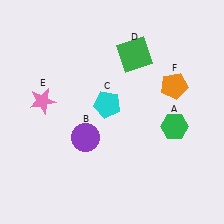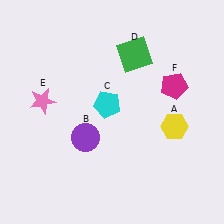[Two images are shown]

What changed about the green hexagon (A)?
In Image 1, A is green. In Image 2, it changed to yellow.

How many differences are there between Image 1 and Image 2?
There are 2 differences between the two images.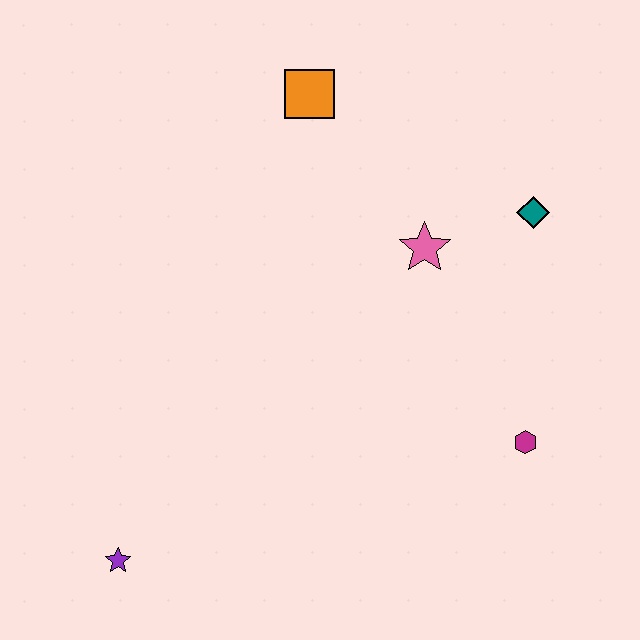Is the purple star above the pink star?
No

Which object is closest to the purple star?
The magenta hexagon is closest to the purple star.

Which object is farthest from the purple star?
The teal diamond is farthest from the purple star.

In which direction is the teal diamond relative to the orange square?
The teal diamond is to the right of the orange square.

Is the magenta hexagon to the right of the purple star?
Yes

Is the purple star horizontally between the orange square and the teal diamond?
No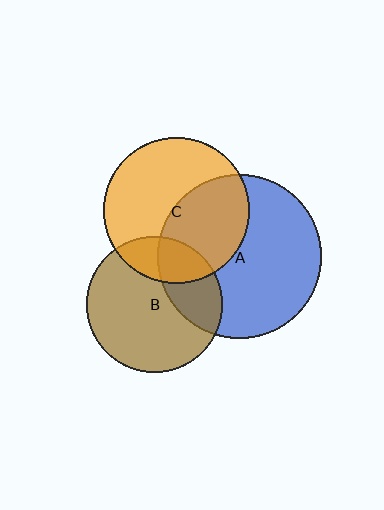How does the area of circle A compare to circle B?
Approximately 1.4 times.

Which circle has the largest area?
Circle A (blue).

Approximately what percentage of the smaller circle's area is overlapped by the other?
Approximately 45%.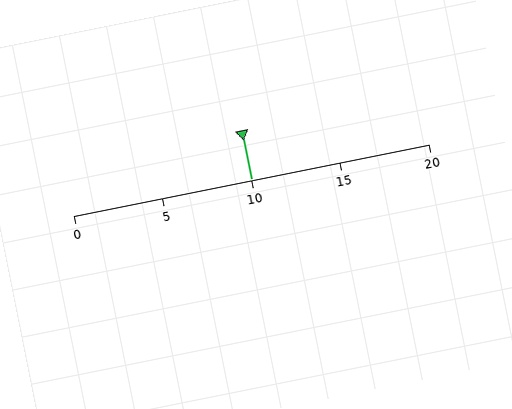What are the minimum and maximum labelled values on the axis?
The axis runs from 0 to 20.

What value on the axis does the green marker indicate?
The marker indicates approximately 10.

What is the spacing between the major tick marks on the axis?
The major ticks are spaced 5 apart.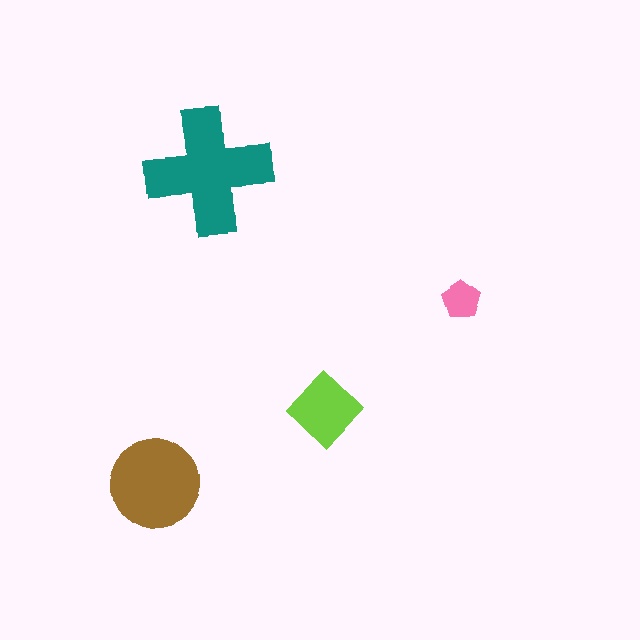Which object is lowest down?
The brown circle is bottommost.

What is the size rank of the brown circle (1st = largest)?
2nd.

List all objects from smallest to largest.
The pink pentagon, the lime diamond, the brown circle, the teal cross.